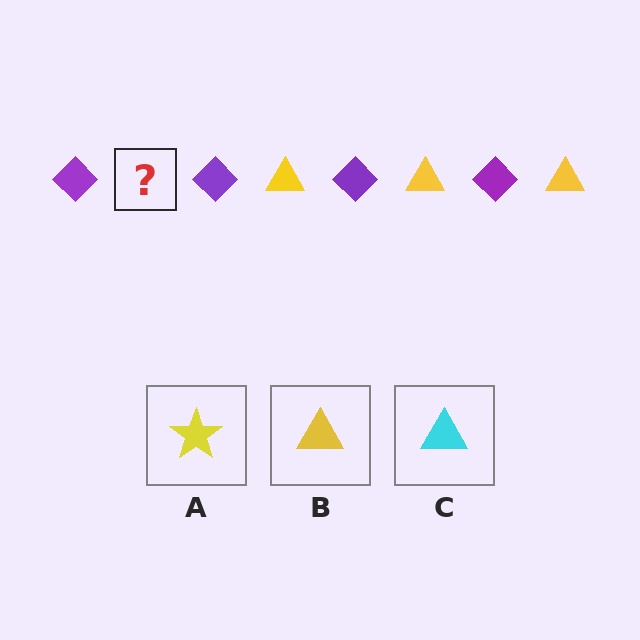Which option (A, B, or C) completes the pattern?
B.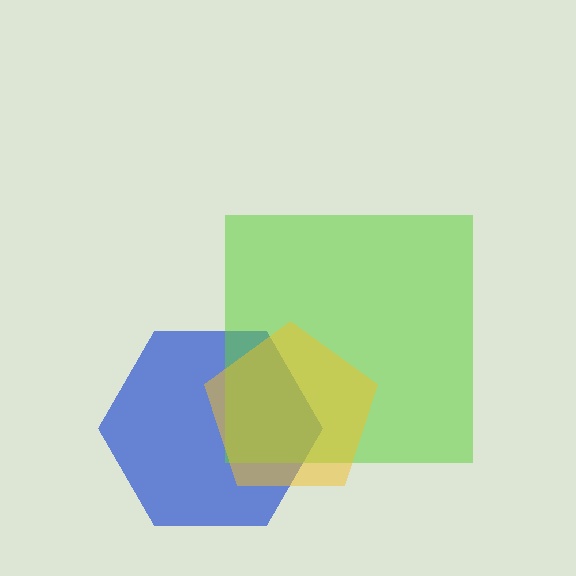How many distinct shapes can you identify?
There are 3 distinct shapes: a blue hexagon, a lime square, a yellow pentagon.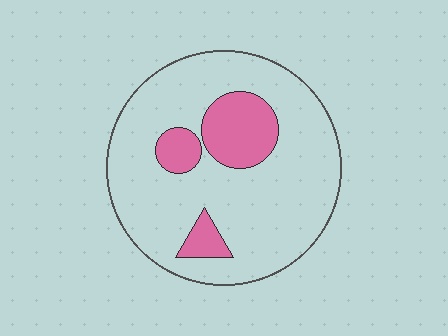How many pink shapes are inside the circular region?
3.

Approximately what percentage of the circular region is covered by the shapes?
Approximately 20%.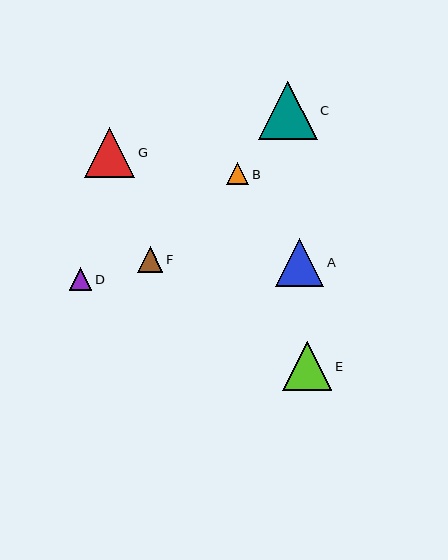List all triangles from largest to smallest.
From largest to smallest: C, G, E, A, F, D, B.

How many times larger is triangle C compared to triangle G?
Triangle C is approximately 1.2 times the size of triangle G.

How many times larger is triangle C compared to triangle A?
Triangle C is approximately 1.2 times the size of triangle A.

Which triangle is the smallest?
Triangle B is the smallest with a size of approximately 23 pixels.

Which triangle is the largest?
Triangle C is the largest with a size of approximately 59 pixels.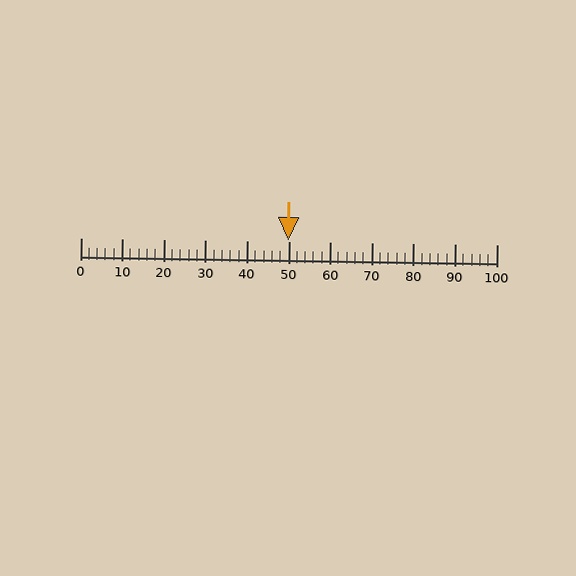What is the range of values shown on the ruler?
The ruler shows values from 0 to 100.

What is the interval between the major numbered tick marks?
The major tick marks are spaced 10 units apart.